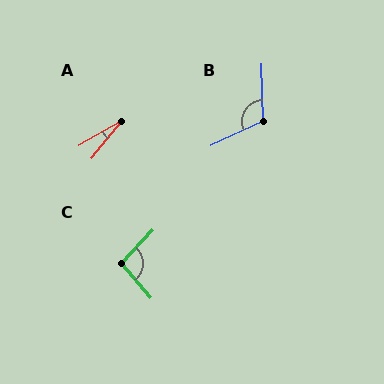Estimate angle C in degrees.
Approximately 97 degrees.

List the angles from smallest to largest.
A (21°), C (97°), B (113°).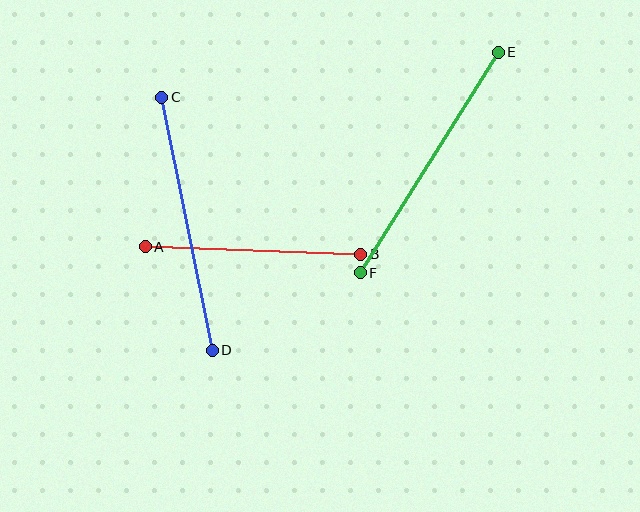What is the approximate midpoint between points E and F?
The midpoint is at approximately (429, 162) pixels.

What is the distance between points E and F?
The distance is approximately 260 pixels.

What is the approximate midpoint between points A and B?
The midpoint is at approximately (253, 251) pixels.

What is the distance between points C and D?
The distance is approximately 258 pixels.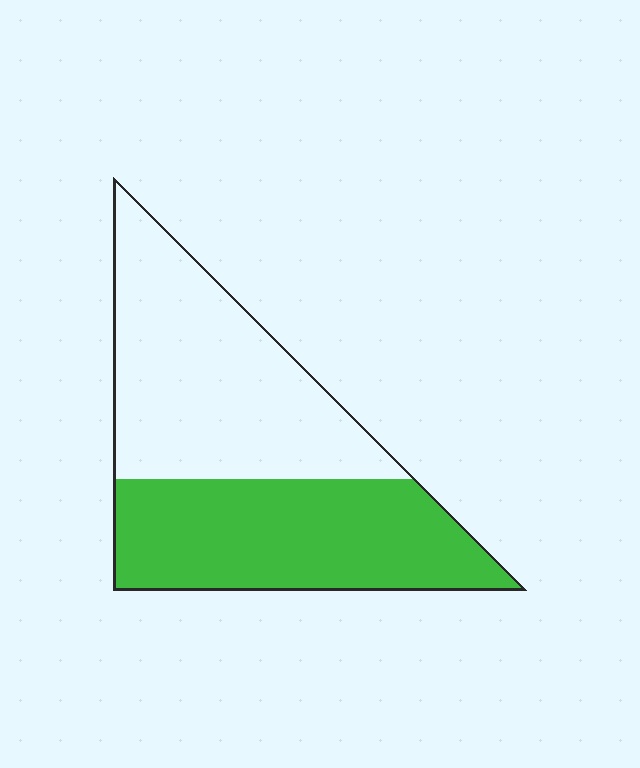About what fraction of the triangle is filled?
About one half (1/2).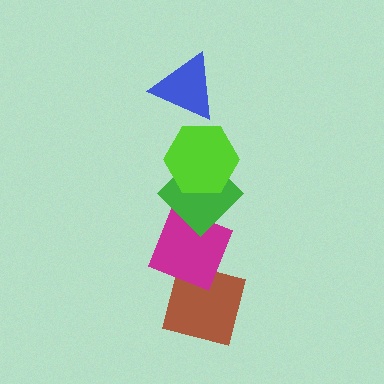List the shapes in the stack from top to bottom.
From top to bottom: the blue triangle, the lime hexagon, the green diamond, the magenta diamond, the brown square.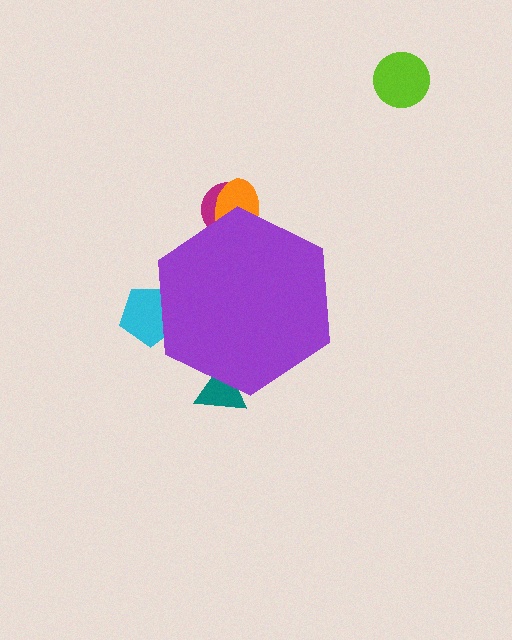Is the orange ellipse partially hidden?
Yes, the orange ellipse is partially hidden behind the purple hexagon.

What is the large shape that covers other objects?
A purple hexagon.